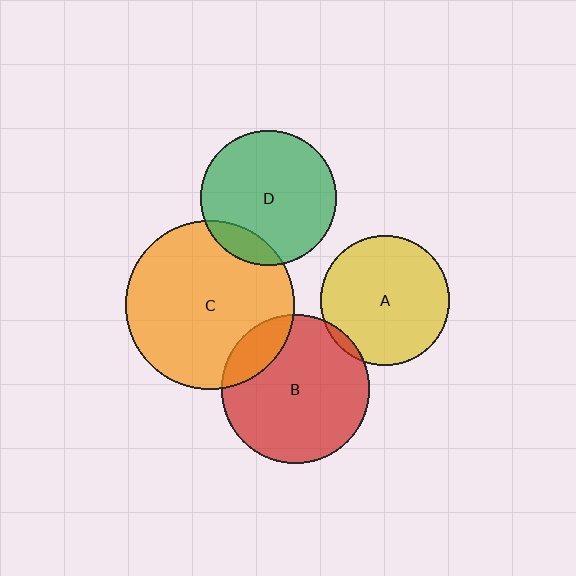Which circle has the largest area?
Circle C (orange).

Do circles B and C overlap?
Yes.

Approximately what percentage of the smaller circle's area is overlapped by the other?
Approximately 15%.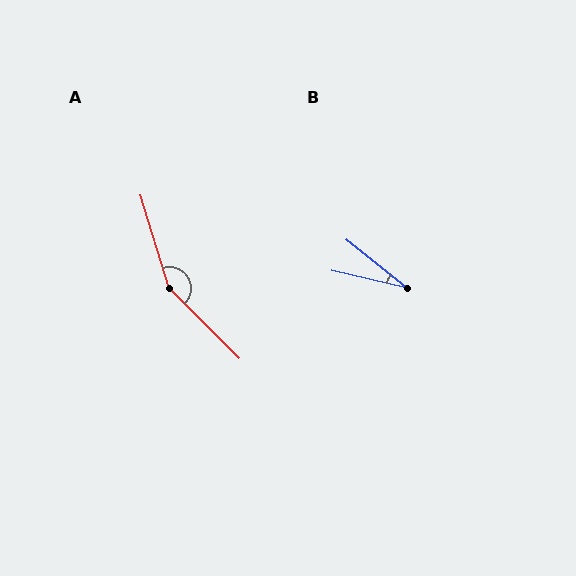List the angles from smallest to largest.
B (26°), A (152°).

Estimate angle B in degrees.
Approximately 26 degrees.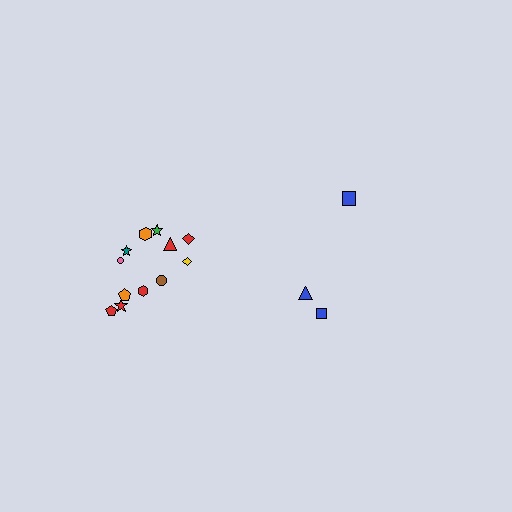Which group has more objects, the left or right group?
The left group.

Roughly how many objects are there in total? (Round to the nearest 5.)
Roughly 15 objects in total.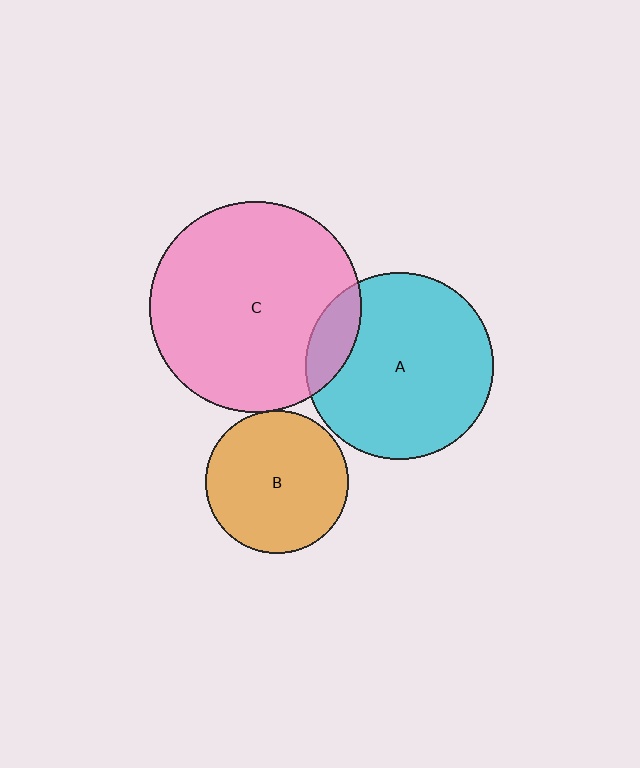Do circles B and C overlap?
Yes.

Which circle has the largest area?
Circle C (pink).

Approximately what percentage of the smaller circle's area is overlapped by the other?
Approximately 5%.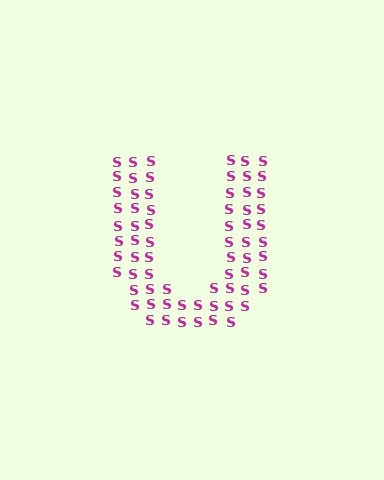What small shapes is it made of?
It is made of small letter S's.